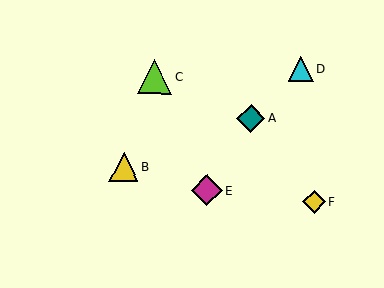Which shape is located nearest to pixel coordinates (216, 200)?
The magenta diamond (labeled E) at (207, 191) is nearest to that location.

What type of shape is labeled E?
Shape E is a magenta diamond.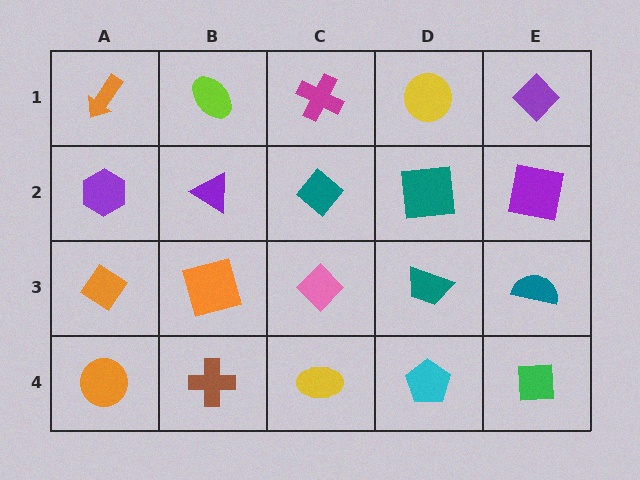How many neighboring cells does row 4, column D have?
3.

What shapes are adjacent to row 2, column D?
A yellow circle (row 1, column D), a teal trapezoid (row 3, column D), a teal diamond (row 2, column C), a purple square (row 2, column E).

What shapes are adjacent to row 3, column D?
A teal square (row 2, column D), a cyan pentagon (row 4, column D), a pink diamond (row 3, column C), a teal semicircle (row 3, column E).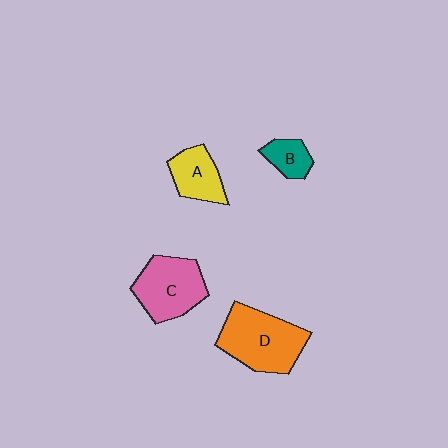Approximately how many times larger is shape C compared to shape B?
Approximately 2.4 times.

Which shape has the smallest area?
Shape B (teal).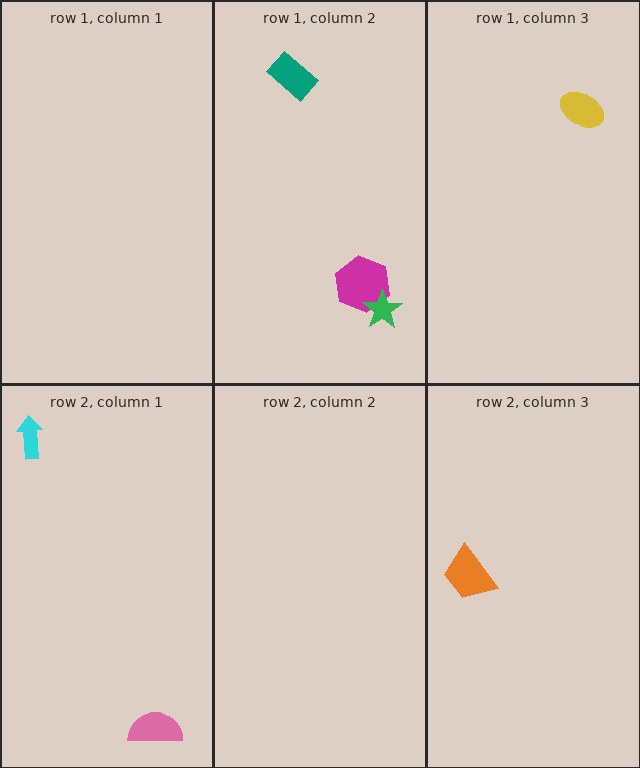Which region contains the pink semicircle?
The row 2, column 1 region.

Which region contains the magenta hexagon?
The row 1, column 2 region.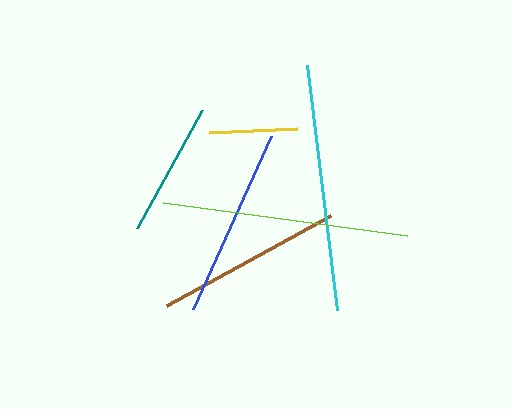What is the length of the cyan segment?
The cyan segment is approximately 246 pixels long.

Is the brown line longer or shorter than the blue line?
The blue line is longer than the brown line.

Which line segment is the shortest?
The yellow line is the shortest at approximately 88 pixels.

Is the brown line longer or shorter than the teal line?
The brown line is longer than the teal line.